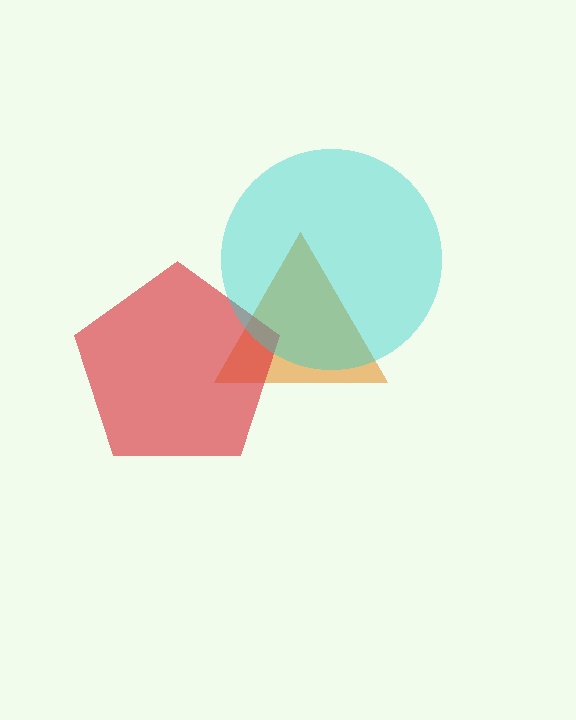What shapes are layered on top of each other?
The layered shapes are: an orange triangle, a red pentagon, a cyan circle.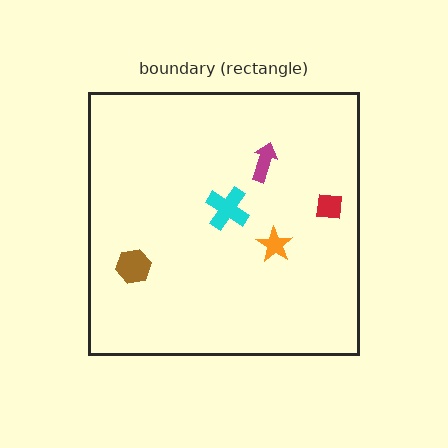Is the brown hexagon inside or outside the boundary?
Inside.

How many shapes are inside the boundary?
5 inside, 0 outside.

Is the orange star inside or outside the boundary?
Inside.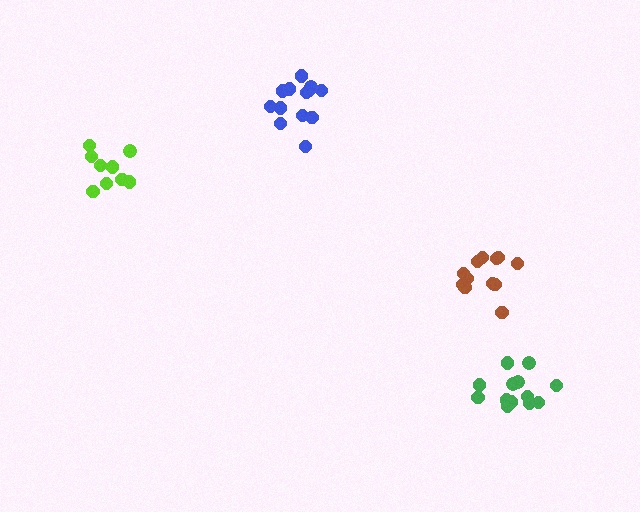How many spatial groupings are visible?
There are 4 spatial groupings.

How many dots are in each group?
Group 1: 9 dots, Group 2: 13 dots, Group 3: 13 dots, Group 4: 12 dots (47 total).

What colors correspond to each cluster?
The clusters are colored: lime, blue, green, brown.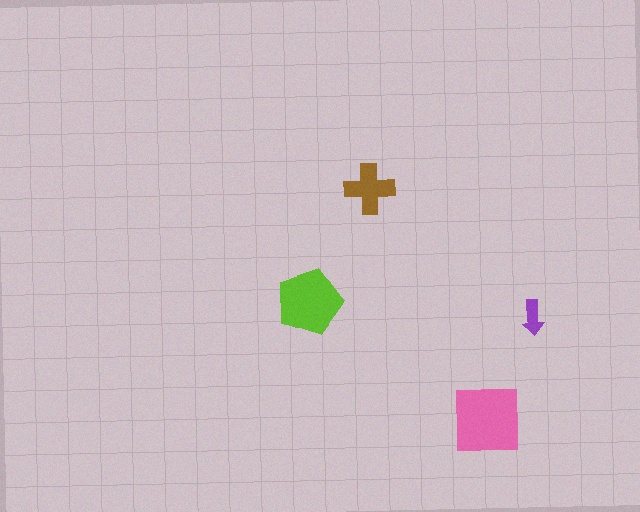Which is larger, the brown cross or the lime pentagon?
The lime pentagon.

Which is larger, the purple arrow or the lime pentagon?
The lime pentagon.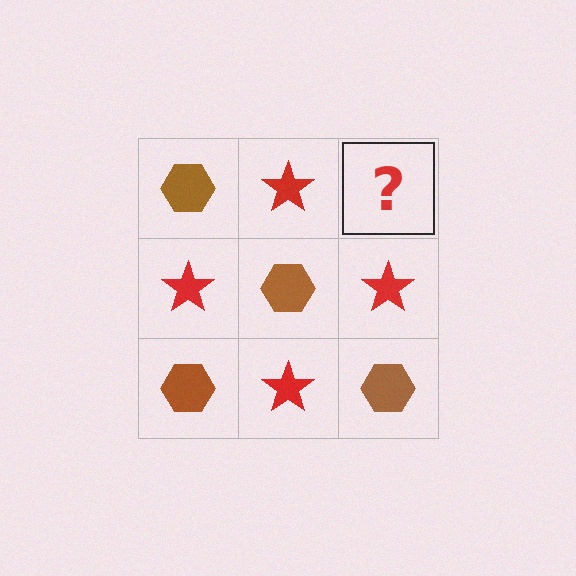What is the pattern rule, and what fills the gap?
The rule is that it alternates brown hexagon and red star in a checkerboard pattern. The gap should be filled with a brown hexagon.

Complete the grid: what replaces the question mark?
The question mark should be replaced with a brown hexagon.